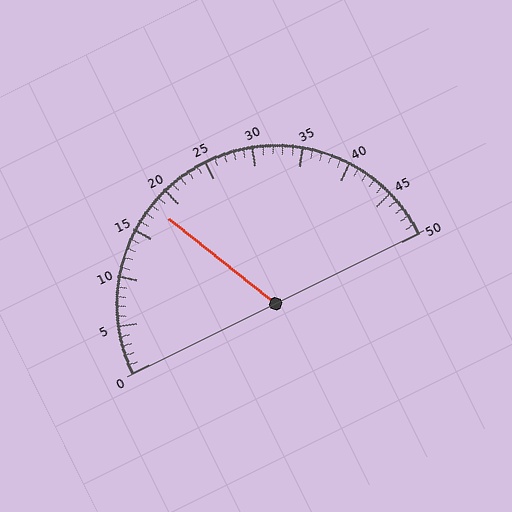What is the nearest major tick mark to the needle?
The nearest major tick mark is 20.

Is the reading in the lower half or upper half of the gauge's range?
The reading is in the lower half of the range (0 to 50).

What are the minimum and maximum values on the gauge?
The gauge ranges from 0 to 50.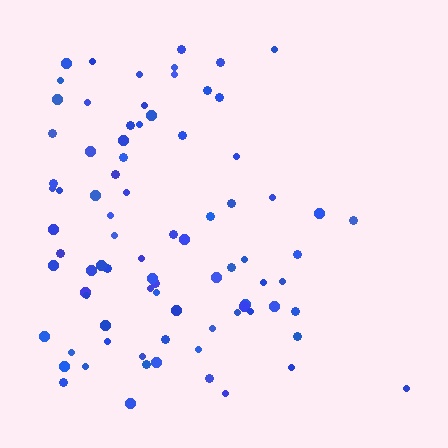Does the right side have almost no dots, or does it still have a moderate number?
Still a moderate number, just noticeably fewer than the left.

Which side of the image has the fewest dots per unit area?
The right.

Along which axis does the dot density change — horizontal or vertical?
Horizontal.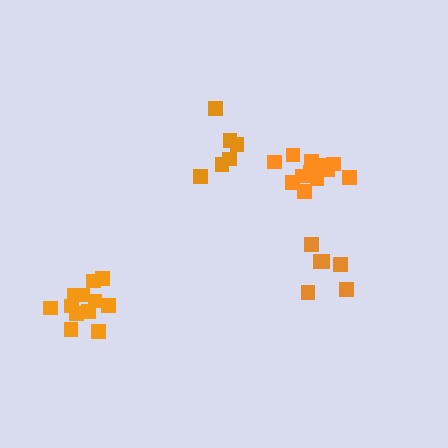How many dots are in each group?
Group 1: 12 dots, Group 2: 6 dots, Group 3: 12 dots, Group 4: 6 dots (36 total).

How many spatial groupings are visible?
There are 4 spatial groupings.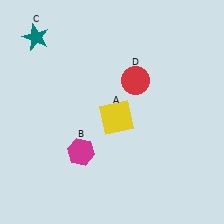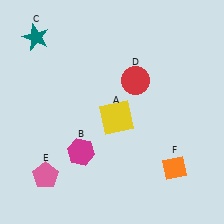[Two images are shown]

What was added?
A pink pentagon (E), an orange diamond (F) were added in Image 2.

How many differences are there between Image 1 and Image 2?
There are 2 differences between the two images.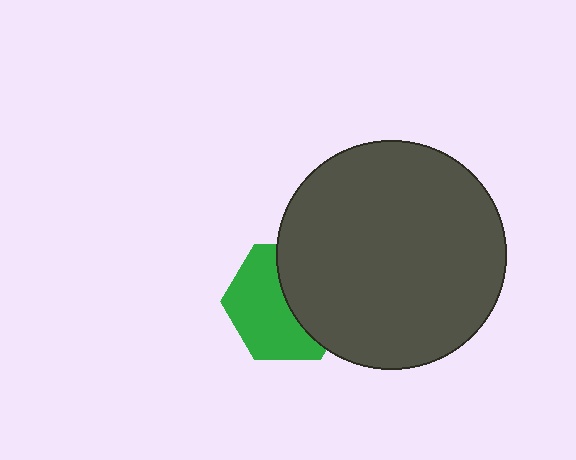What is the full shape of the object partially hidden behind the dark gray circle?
The partially hidden object is a green hexagon.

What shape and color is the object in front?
The object in front is a dark gray circle.